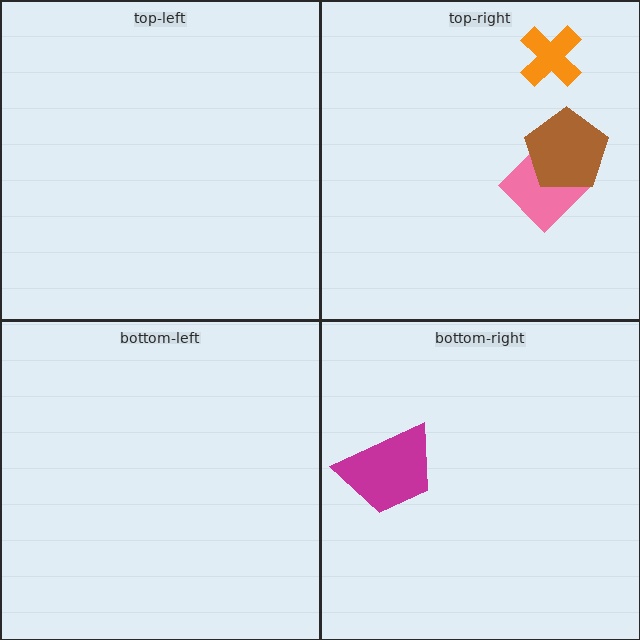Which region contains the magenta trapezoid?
The bottom-right region.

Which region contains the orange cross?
The top-right region.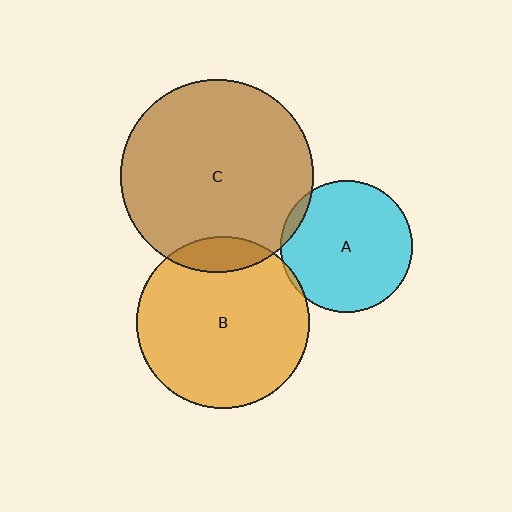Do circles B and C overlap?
Yes.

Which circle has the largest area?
Circle C (brown).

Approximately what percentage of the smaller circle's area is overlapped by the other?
Approximately 10%.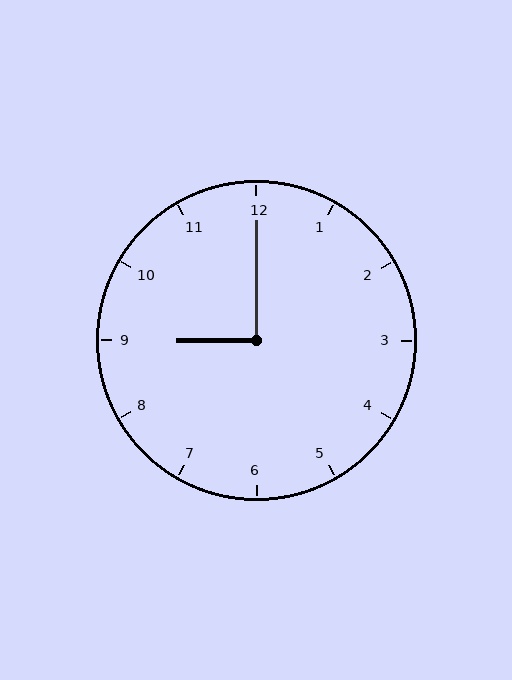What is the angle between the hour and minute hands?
Approximately 90 degrees.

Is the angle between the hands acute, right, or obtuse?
It is right.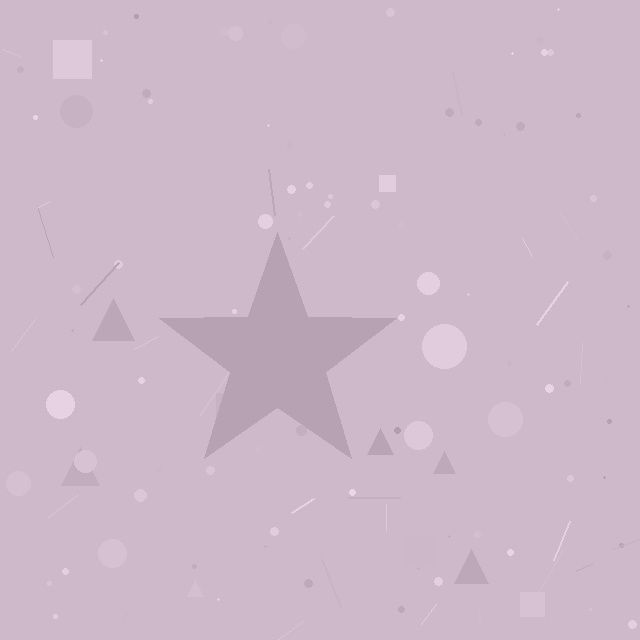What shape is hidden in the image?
A star is hidden in the image.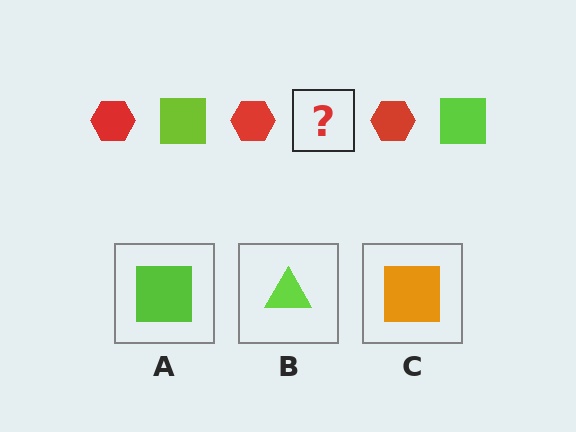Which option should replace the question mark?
Option A.